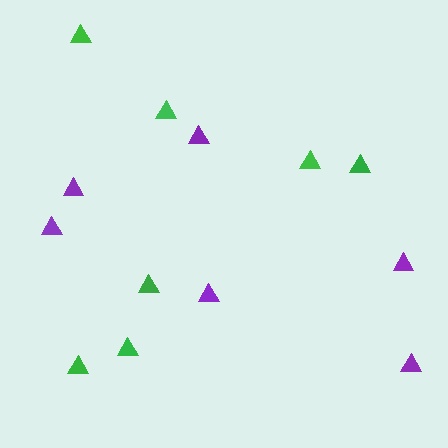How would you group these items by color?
There are 2 groups: one group of green triangles (7) and one group of purple triangles (6).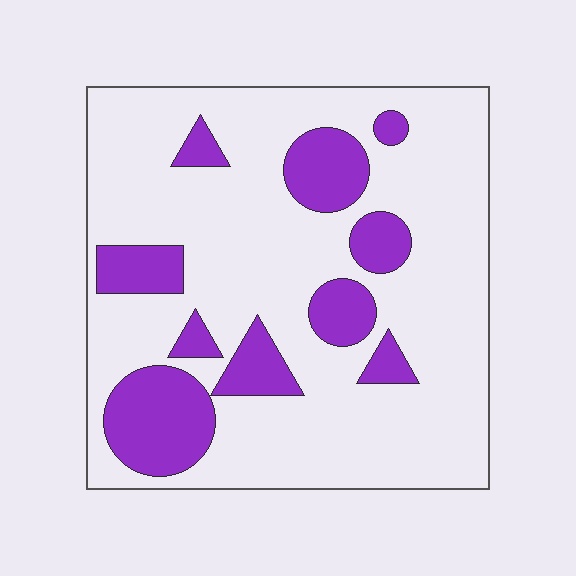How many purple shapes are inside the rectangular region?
10.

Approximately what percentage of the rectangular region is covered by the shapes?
Approximately 25%.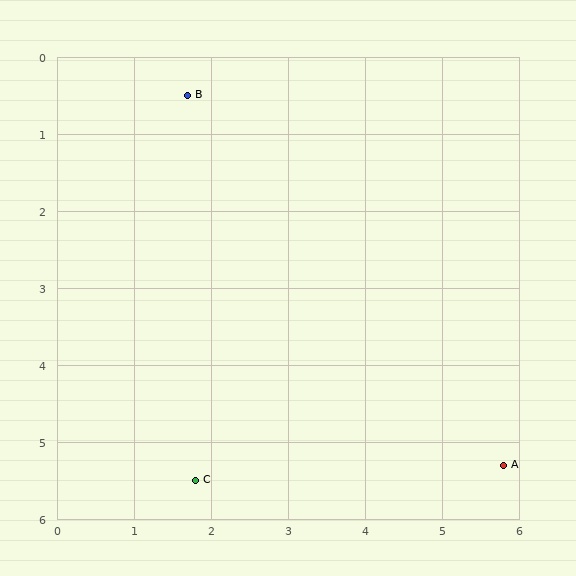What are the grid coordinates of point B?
Point B is at approximately (1.7, 0.5).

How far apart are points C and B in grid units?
Points C and B are about 5.0 grid units apart.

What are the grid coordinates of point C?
Point C is at approximately (1.8, 5.5).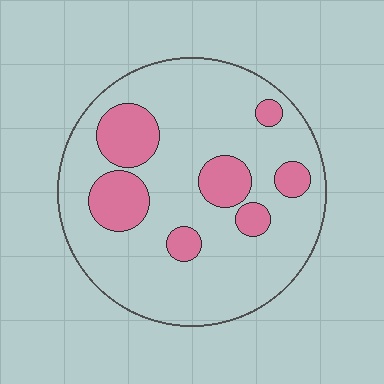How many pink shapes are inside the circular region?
7.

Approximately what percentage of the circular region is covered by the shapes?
Approximately 20%.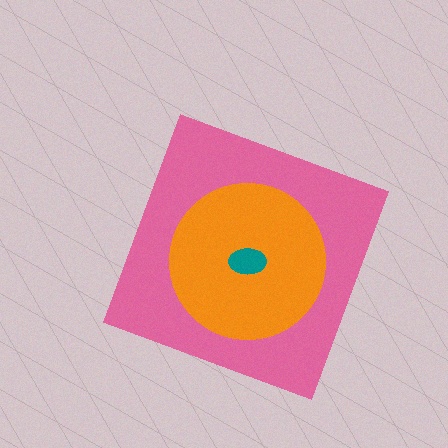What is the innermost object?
The teal ellipse.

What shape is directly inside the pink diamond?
The orange circle.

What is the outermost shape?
The pink diamond.